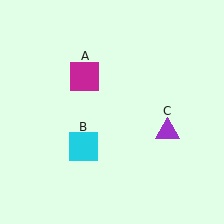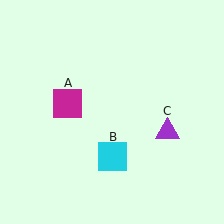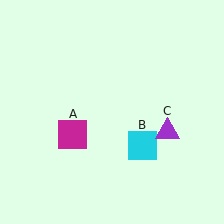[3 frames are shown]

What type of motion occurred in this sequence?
The magenta square (object A), cyan square (object B) rotated counterclockwise around the center of the scene.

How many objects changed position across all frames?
2 objects changed position: magenta square (object A), cyan square (object B).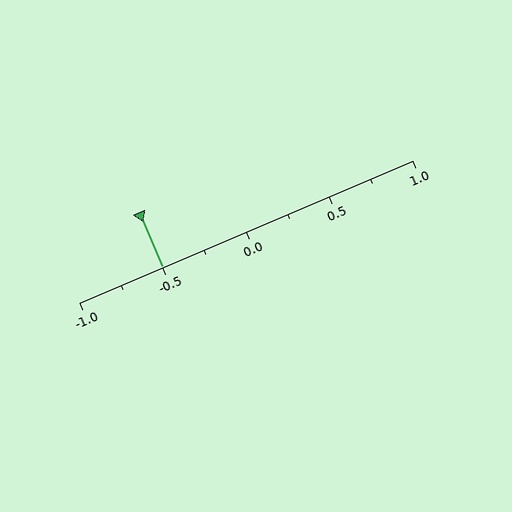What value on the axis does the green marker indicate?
The marker indicates approximately -0.5.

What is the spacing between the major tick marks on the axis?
The major ticks are spaced 0.5 apart.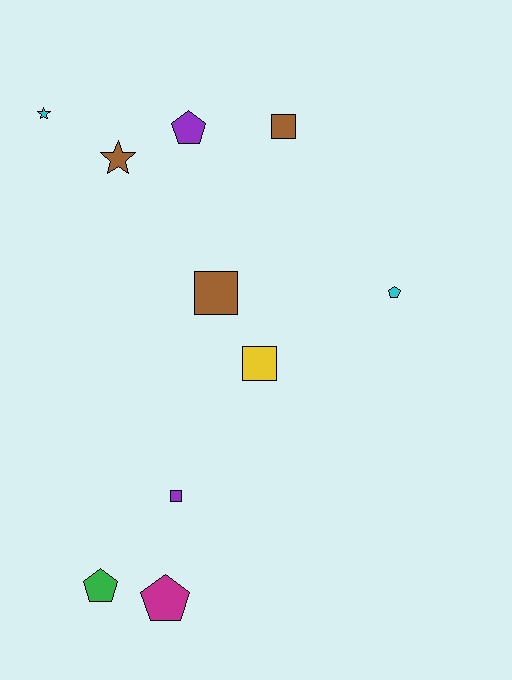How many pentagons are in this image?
There are 4 pentagons.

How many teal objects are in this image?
There are no teal objects.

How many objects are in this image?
There are 10 objects.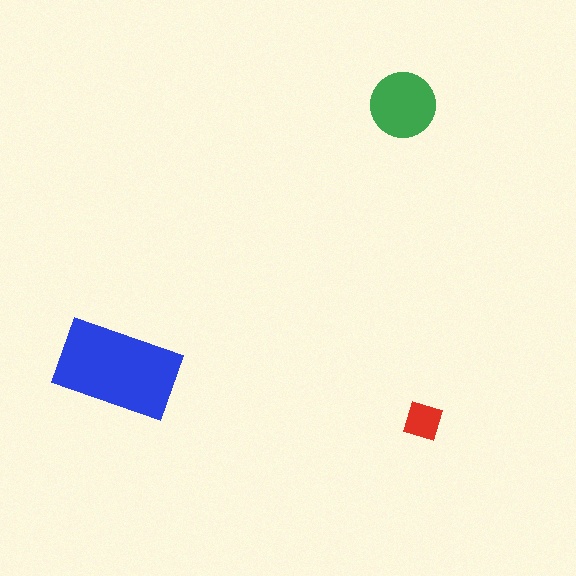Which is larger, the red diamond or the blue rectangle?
The blue rectangle.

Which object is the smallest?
The red diamond.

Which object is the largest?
The blue rectangle.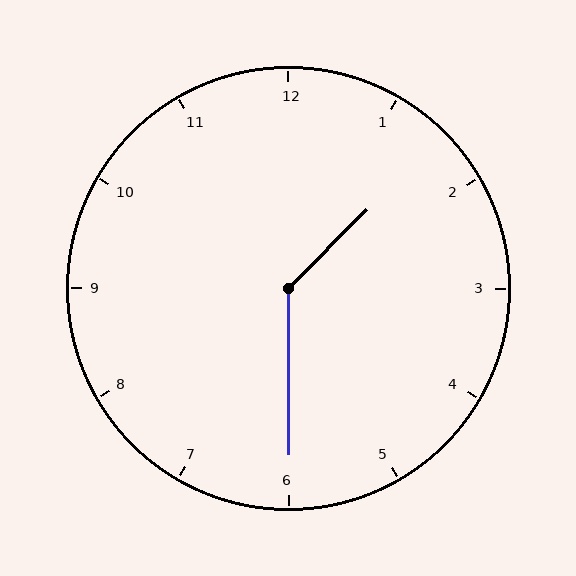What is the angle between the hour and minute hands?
Approximately 135 degrees.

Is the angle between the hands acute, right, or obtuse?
It is obtuse.